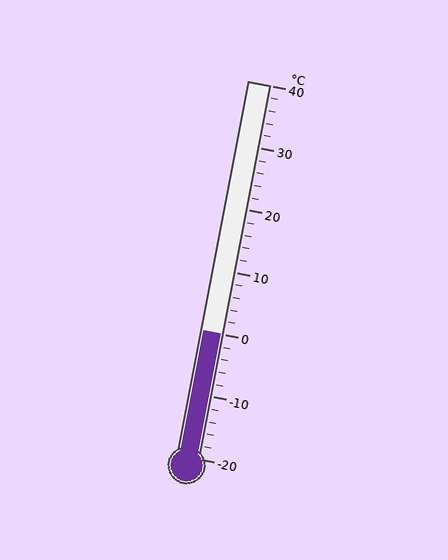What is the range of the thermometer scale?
The thermometer scale ranges from -20°C to 40°C.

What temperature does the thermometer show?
The thermometer shows approximately 0°C.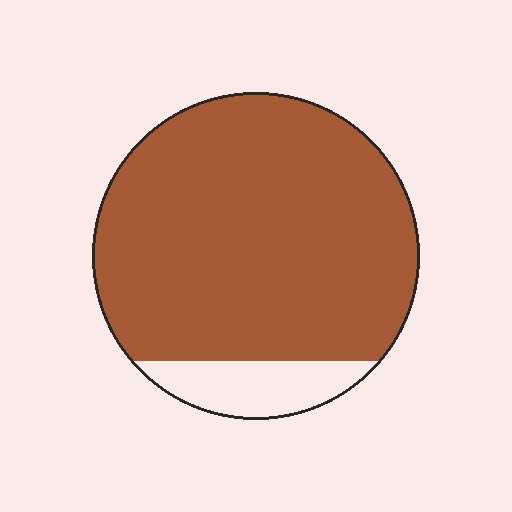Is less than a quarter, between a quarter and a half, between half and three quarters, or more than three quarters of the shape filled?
More than three quarters.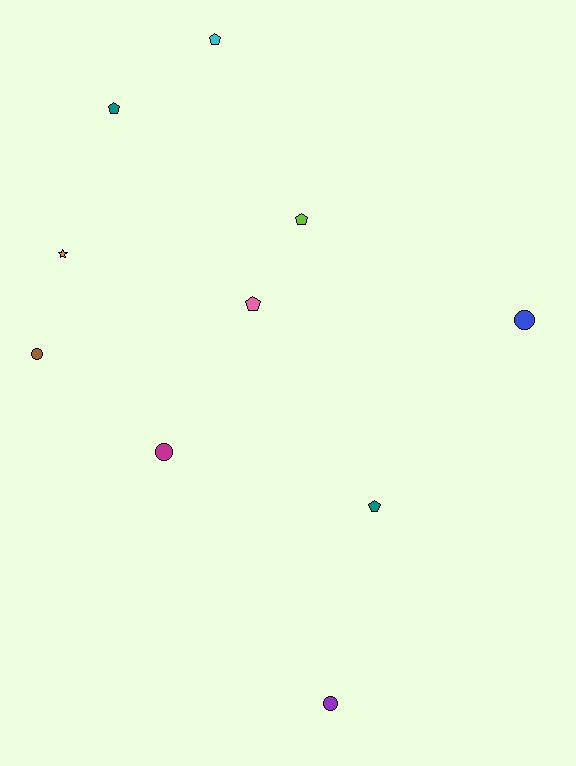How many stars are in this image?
There is 1 star.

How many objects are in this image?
There are 10 objects.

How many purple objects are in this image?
There is 1 purple object.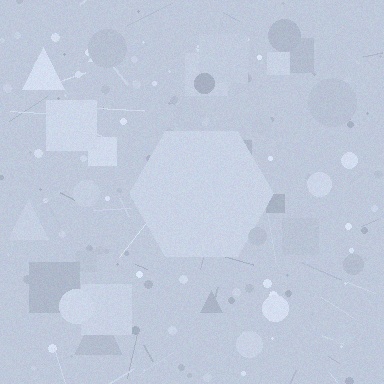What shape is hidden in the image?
A hexagon is hidden in the image.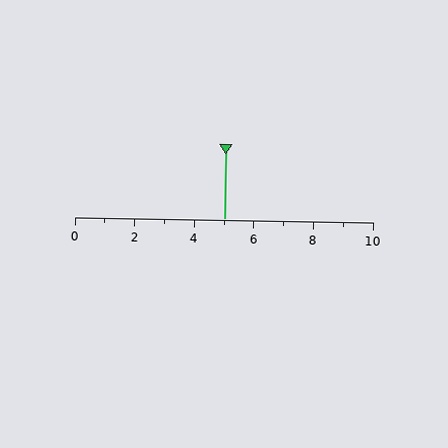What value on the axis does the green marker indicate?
The marker indicates approximately 5.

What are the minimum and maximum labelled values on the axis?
The axis runs from 0 to 10.